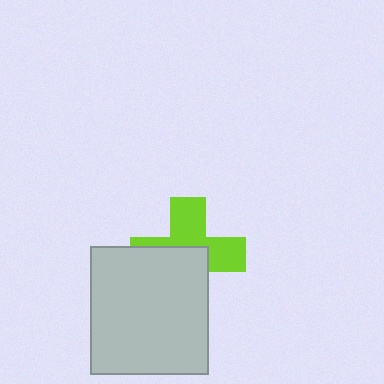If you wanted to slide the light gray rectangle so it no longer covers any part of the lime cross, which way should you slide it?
Slide it toward the lower-left — that is the most direct way to separate the two shapes.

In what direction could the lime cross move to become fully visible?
The lime cross could move toward the upper-right. That would shift it out from behind the light gray rectangle entirely.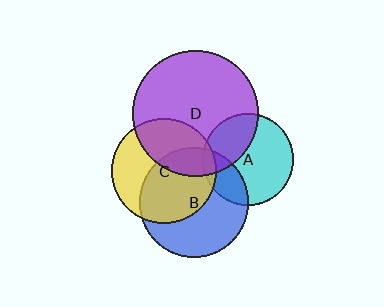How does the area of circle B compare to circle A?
Approximately 1.4 times.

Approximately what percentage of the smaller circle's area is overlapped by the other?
Approximately 50%.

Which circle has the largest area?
Circle D (purple).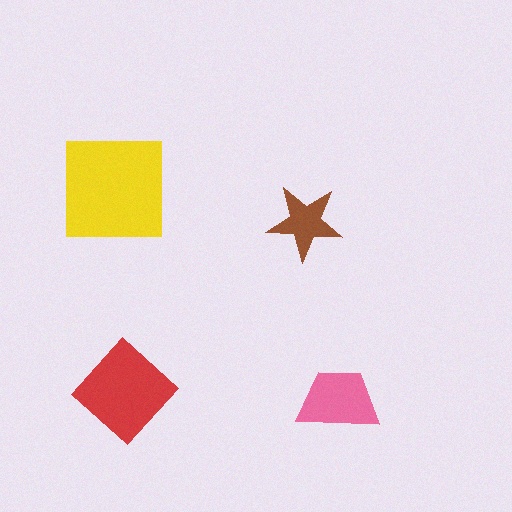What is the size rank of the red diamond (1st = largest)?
2nd.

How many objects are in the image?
There are 4 objects in the image.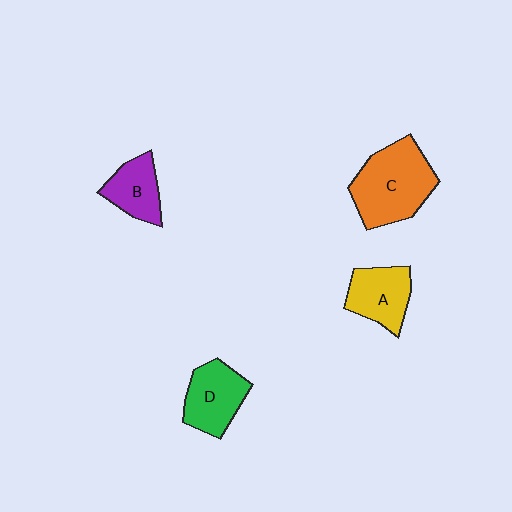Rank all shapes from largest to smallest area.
From largest to smallest: C (orange), D (green), A (yellow), B (purple).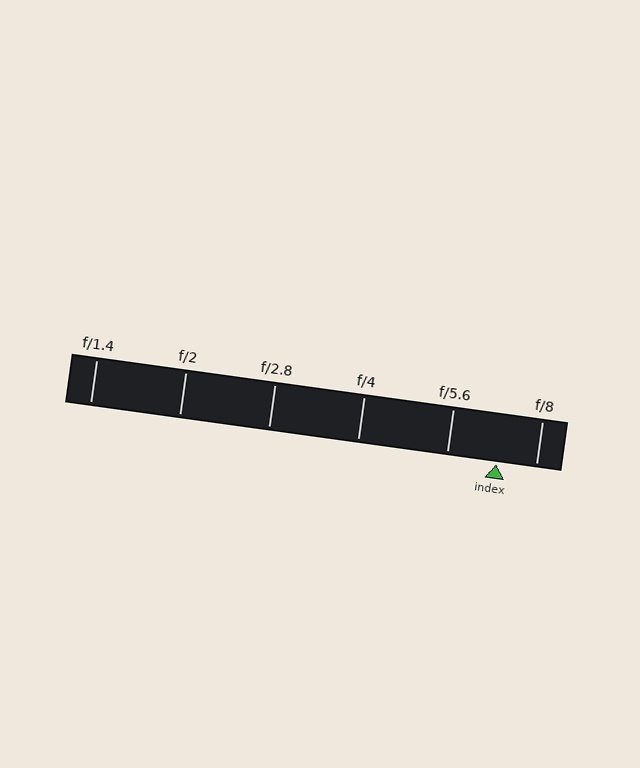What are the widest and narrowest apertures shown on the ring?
The widest aperture shown is f/1.4 and the narrowest is f/8.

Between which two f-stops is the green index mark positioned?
The index mark is between f/5.6 and f/8.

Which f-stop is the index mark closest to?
The index mark is closest to f/8.